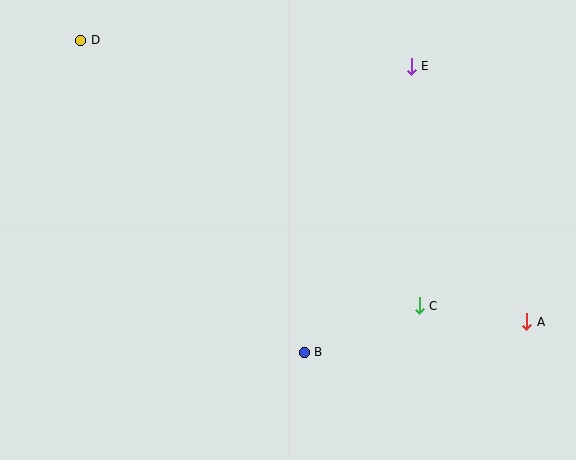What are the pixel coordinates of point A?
Point A is at (527, 322).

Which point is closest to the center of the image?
Point B at (304, 352) is closest to the center.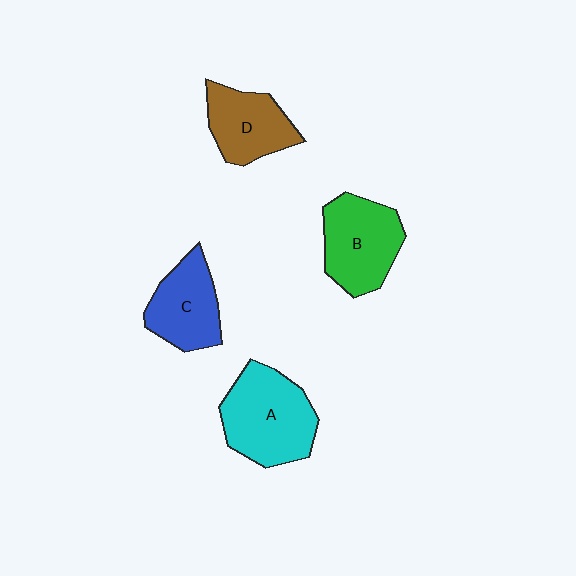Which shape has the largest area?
Shape A (cyan).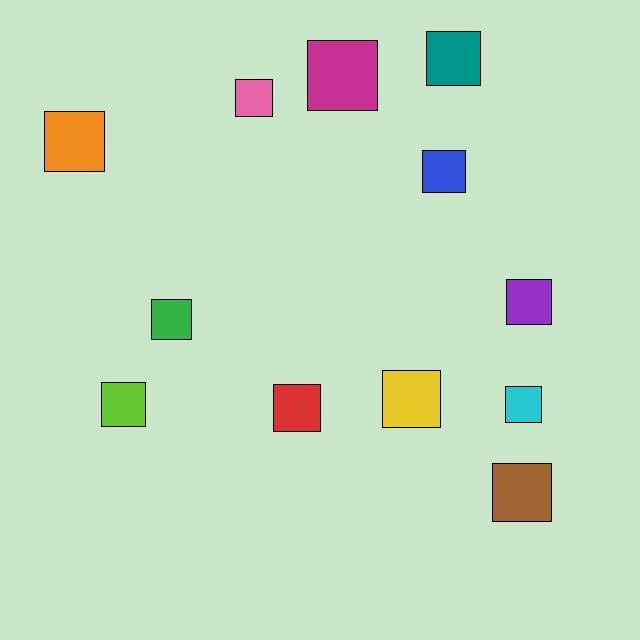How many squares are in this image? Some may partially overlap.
There are 12 squares.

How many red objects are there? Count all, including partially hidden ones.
There is 1 red object.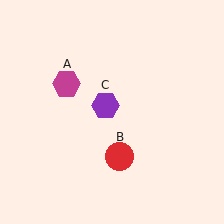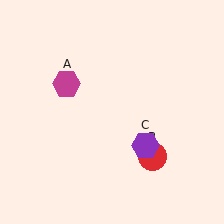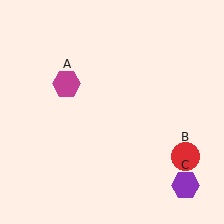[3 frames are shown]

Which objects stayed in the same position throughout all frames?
Magenta hexagon (object A) remained stationary.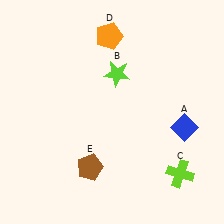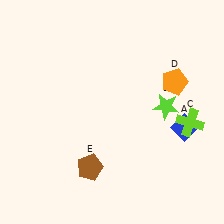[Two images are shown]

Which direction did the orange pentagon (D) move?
The orange pentagon (D) moved right.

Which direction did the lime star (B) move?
The lime star (B) moved right.